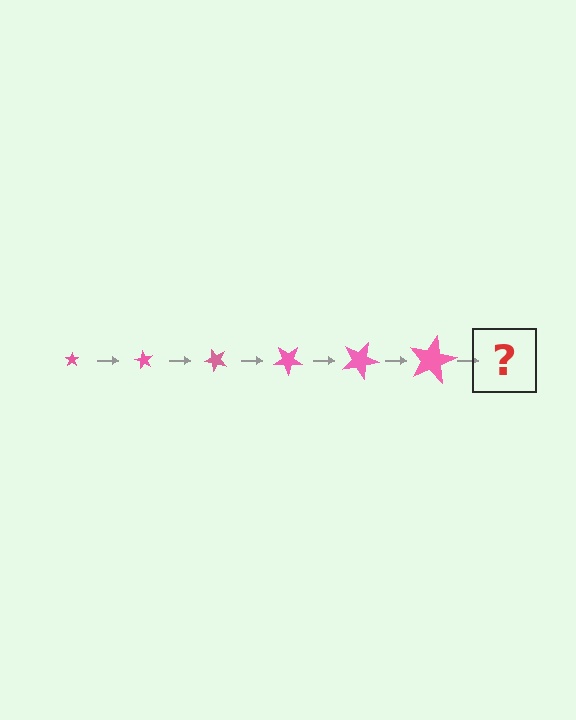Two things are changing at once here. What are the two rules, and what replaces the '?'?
The two rules are that the star grows larger each step and it rotates 60 degrees each step. The '?' should be a star, larger than the previous one and rotated 360 degrees from the start.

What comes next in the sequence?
The next element should be a star, larger than the previous one and rotated 360 degrees from the start.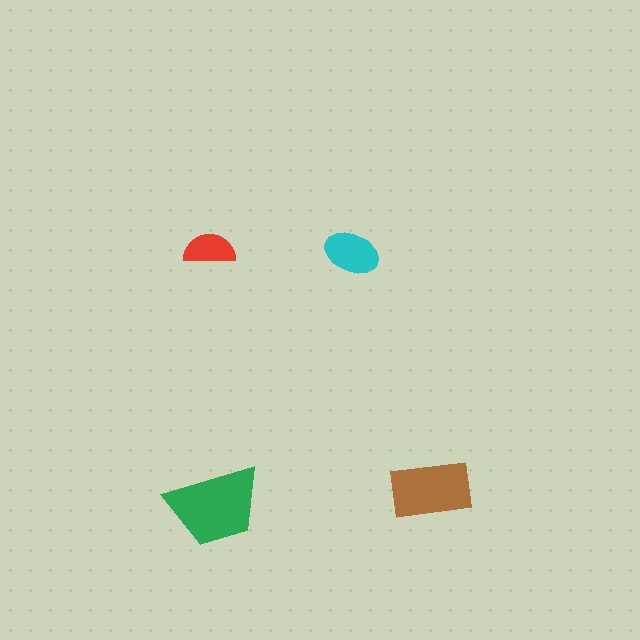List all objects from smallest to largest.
The red semicircle, the cyan ellipse, the brown rectangle, the green trapezoid.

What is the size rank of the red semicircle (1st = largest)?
4th.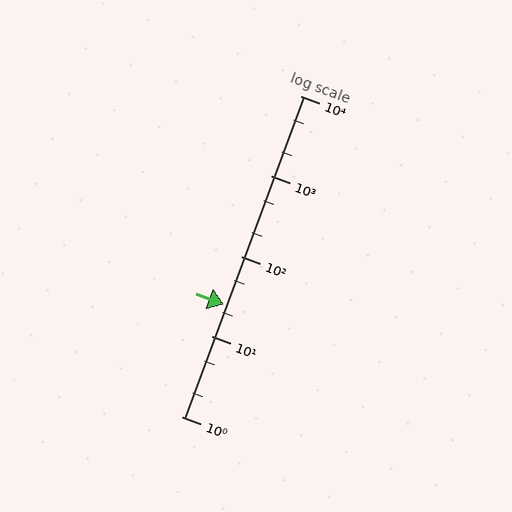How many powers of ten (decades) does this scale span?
The scale spans 4 decades, from 1 to 10000.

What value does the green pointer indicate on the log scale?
The pointer indicates approximately 25.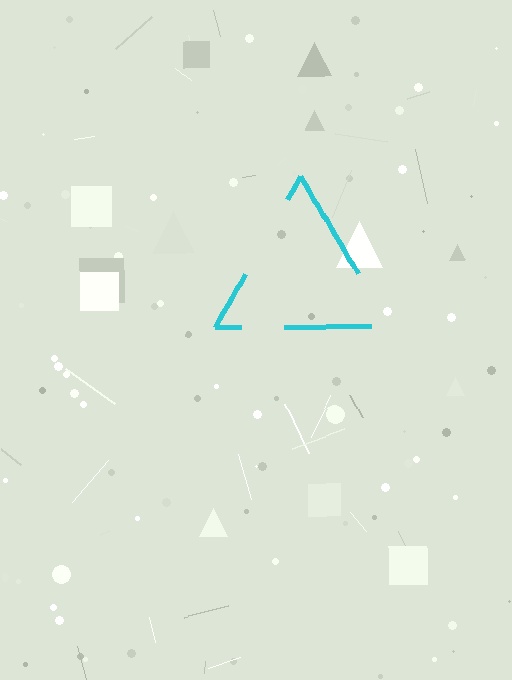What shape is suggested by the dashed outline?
The dashed outline suggests a triangle.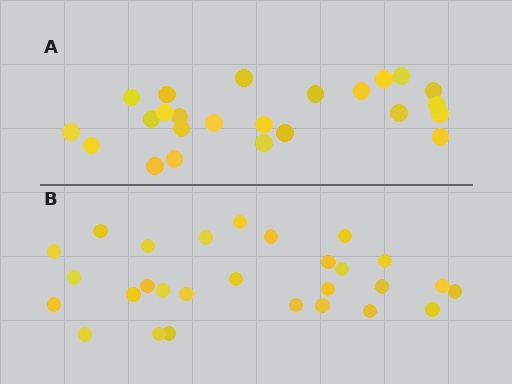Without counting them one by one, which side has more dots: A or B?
Region B (the bottom region) has more dots.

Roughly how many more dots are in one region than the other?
Region B has about 4 more dots than region A.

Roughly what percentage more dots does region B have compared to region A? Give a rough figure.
About 15% more.